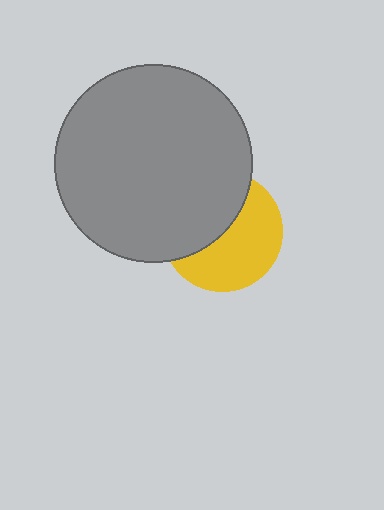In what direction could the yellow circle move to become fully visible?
The yellow circle could move toward the lower-right. That would shift it out from behind the gray circle entirely.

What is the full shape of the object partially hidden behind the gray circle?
The partially hidden object is a yellow circle.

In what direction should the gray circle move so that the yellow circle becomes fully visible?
The gray circle should move toward the upper-left. That is the shortest direction to clear the overlap and leave the yellow circle fully visible.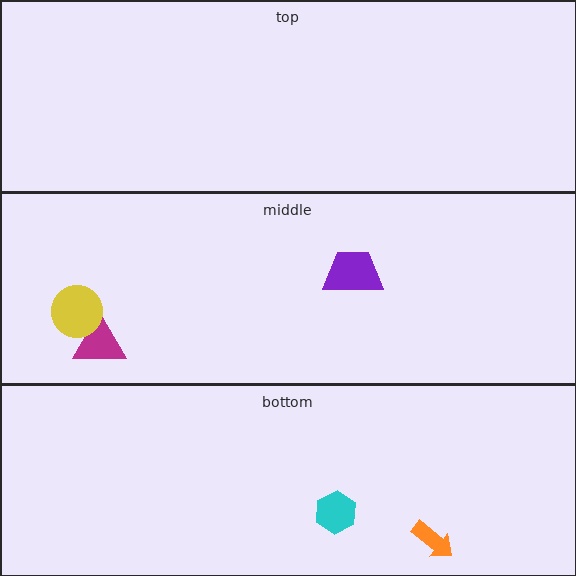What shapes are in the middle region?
The magenta triangle, the yellow circle, the purple trapezoid.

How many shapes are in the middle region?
3.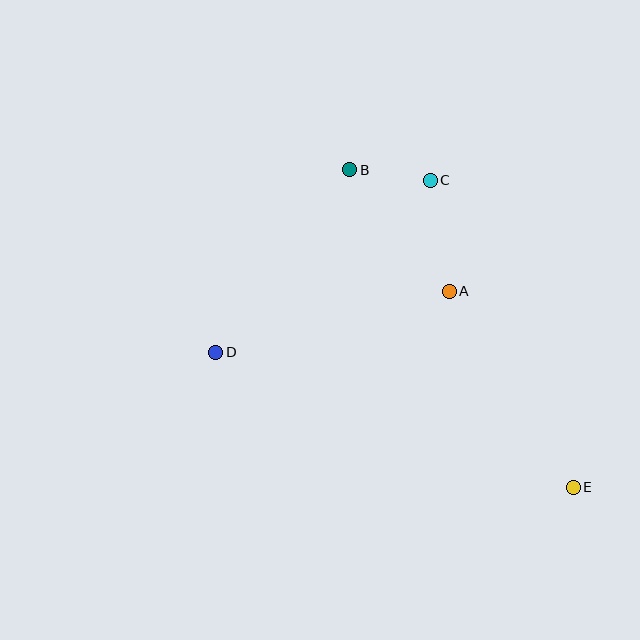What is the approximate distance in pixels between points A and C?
The distance between A and C is approximately 113 pixels.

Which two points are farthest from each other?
Points B and E are farthest from each other.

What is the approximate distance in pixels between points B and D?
The distance between B and D is approximately 226 pixels.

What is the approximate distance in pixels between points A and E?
The distance between A and E is approximately 232 pixels.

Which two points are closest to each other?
Points B and C are closest to each other.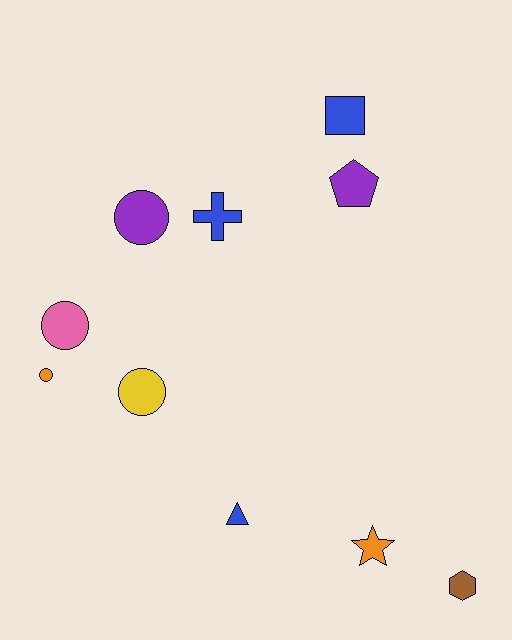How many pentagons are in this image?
There is 1 pentagon.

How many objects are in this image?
There are 10 objects.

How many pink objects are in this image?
There is 1 pink object.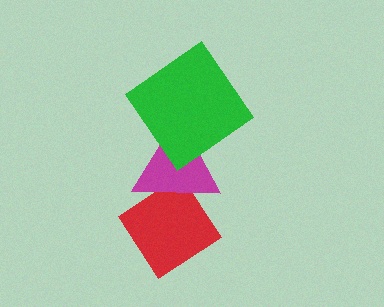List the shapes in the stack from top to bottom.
From top to bottom: the green diamond, the magenta triangle, the red diamond.